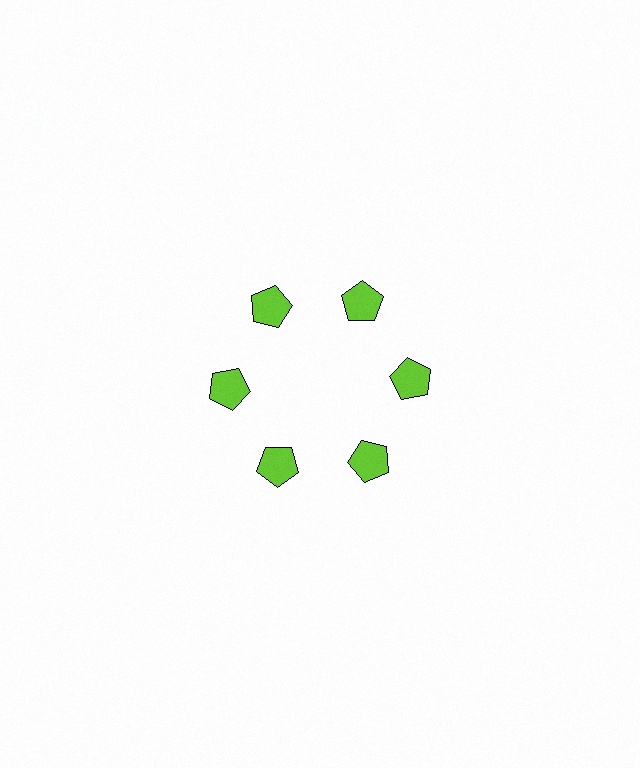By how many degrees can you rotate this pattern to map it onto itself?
The pattern maps onto itself every 60 degrees of rotation.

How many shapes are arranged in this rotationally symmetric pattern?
There are 6 shapes, arranged in 6 groups of 1.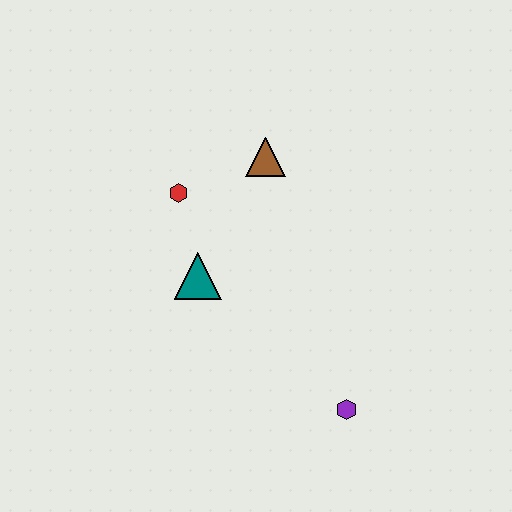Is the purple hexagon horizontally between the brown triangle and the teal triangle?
No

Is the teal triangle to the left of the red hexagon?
No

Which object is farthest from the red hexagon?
The purple hexagon is farthest from the red hexagon.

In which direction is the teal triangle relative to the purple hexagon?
The teal triangle is to the left of the purple hexagon.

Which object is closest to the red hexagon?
The teal triangle is closest to the red hexagon.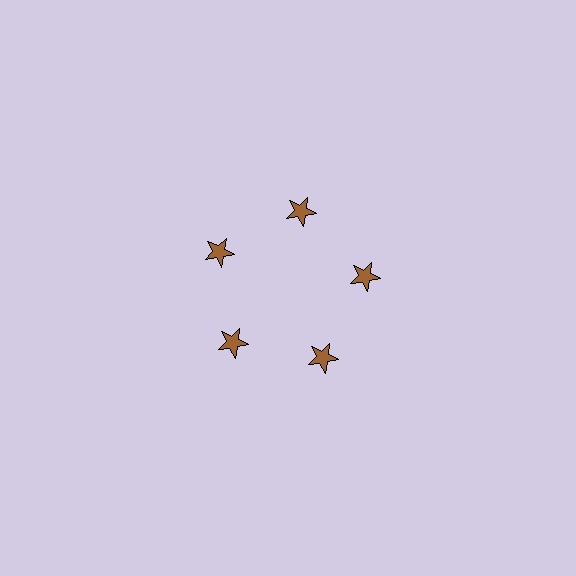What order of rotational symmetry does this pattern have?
This pattern has 5-fold rotational symmetry.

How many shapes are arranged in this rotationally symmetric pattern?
There are 5 shapes, arranged in 5 groups of 1.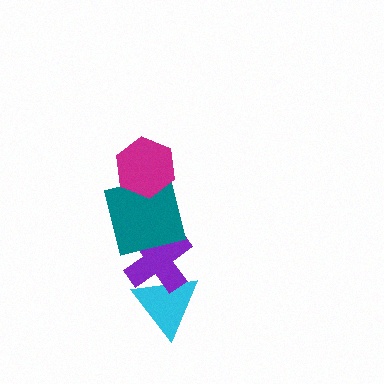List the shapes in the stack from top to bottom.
From top to bottom: the magenta hexagon, the teal square, the purple cross, the cyan triangle.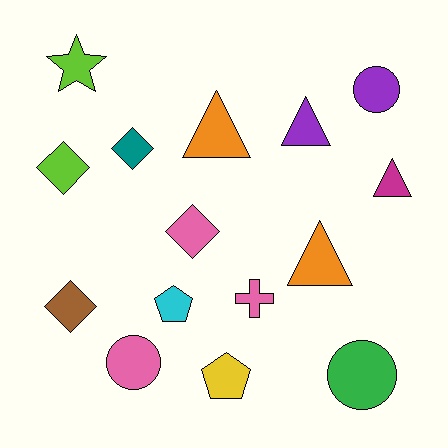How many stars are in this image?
There is 1 star.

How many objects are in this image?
There are 15 objects.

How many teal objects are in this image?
There is 1 teal object.